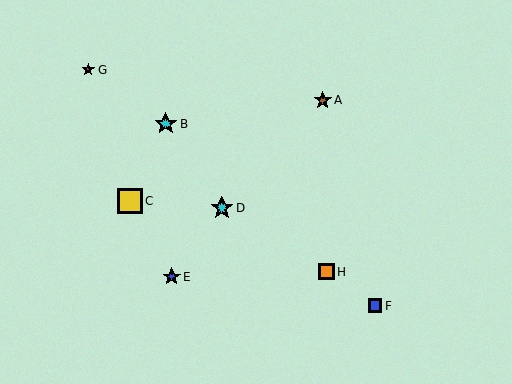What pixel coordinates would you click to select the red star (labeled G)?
Click at (88, 70) to select the red star G.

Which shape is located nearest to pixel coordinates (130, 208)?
The yellow square (labeled C) at (130, 201) is nearest to that location.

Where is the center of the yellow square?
The center of the yellow square is at (130, 201).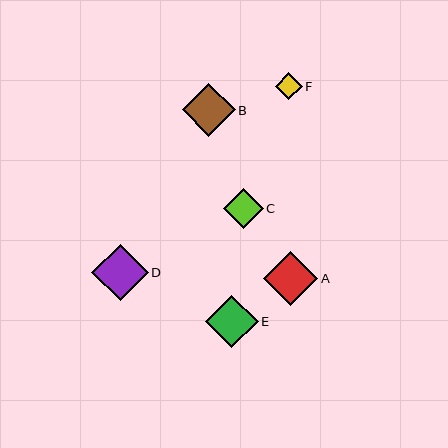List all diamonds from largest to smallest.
From largest to smallest: D, A, B, E, C, F.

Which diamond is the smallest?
Diamond F is the smallest with a size of approximately 27 pixels.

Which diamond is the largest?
Diamond D is the largest with a size of approximately 56 pixels.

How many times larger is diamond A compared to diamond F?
Diamond A is approximately 2.0 times the size of diamond F.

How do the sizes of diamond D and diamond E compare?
Diamond D and diamond E are approximately the same size.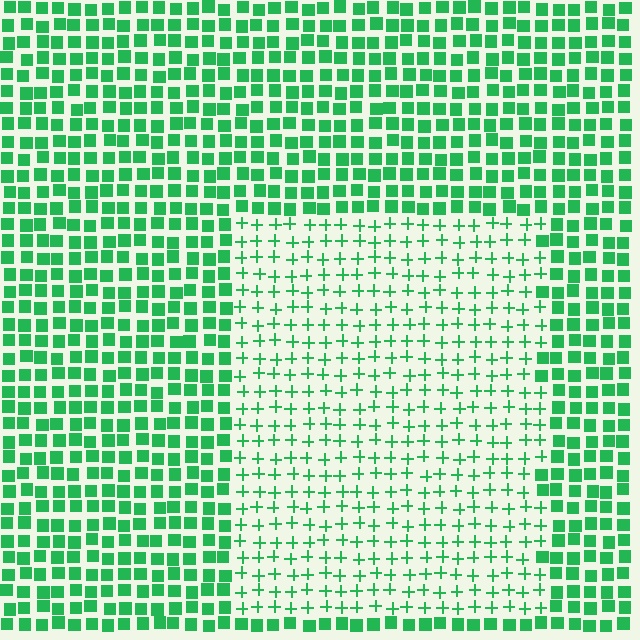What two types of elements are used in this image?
The image uses plus signs inside the rectangle region and squares outside it.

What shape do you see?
I see a rectangle.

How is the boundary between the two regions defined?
The boundary is defined by a change in element shape: plus signs inside vs. squares outside. All elements share the same color and spacing.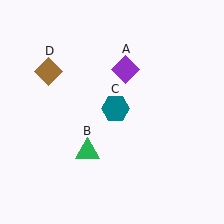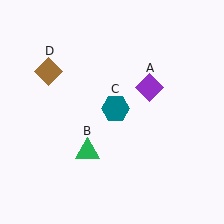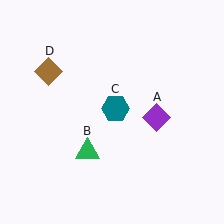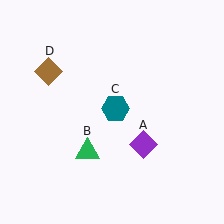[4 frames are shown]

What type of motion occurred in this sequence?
The purple diamond (object A) rotated clockwise around the center of the scene.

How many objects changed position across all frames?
1 object changed position: purple diamond (object A).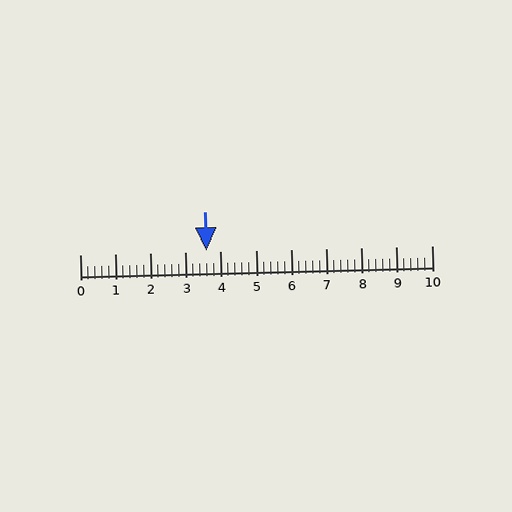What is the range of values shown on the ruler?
The ruler shows values from 0 to 10.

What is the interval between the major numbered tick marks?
The major tick marks are spaced 1 units apart.